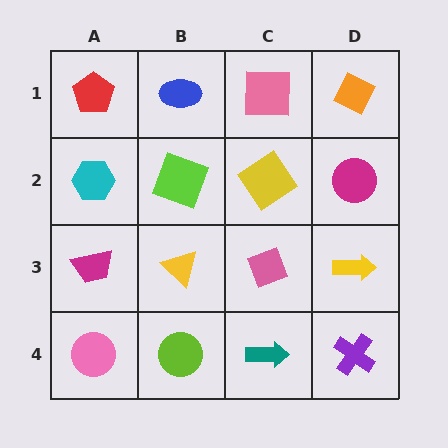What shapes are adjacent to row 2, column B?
A blue ellipse (row 1, column B), a yellow triangle (row 3, column B), a cyan hexagon (row 2, column A), a yellow diamond (row 2, column C).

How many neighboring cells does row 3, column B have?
4.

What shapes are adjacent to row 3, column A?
A cyan hexagon (row 2, column A), a pink circle (row 4, column A), a yellow triangle (row 3, column B).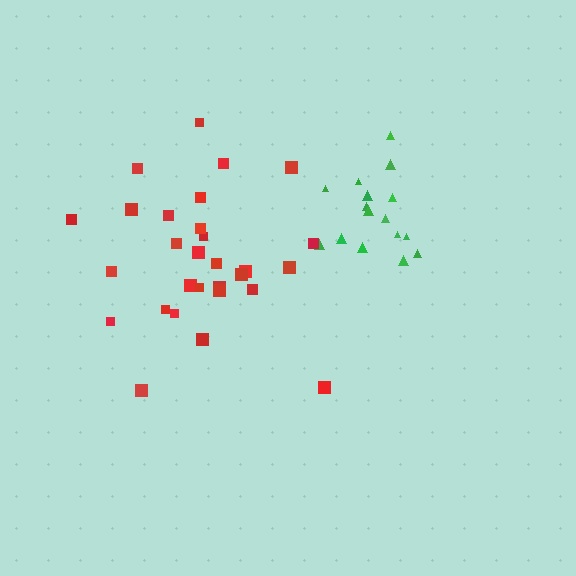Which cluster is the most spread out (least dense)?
Red.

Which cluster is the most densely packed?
Green.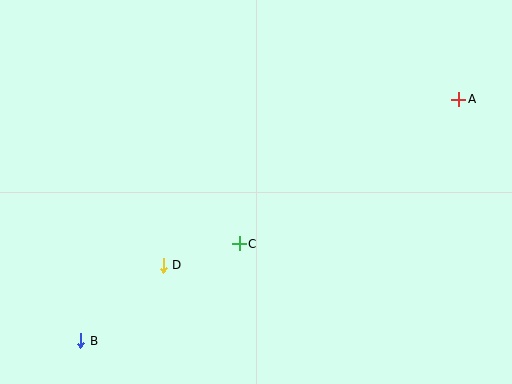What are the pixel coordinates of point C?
Point C is at (239, 244).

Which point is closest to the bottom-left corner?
Point B is closest to the bottom-left corner.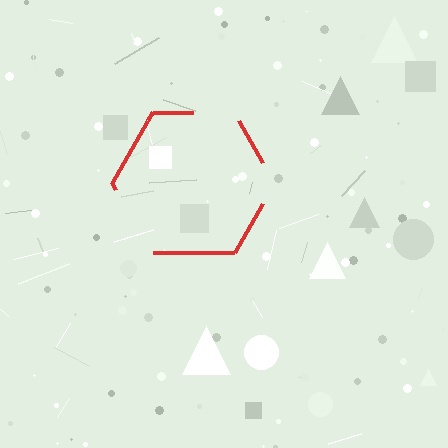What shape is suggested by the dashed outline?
The dashed outline suggests a hexagon.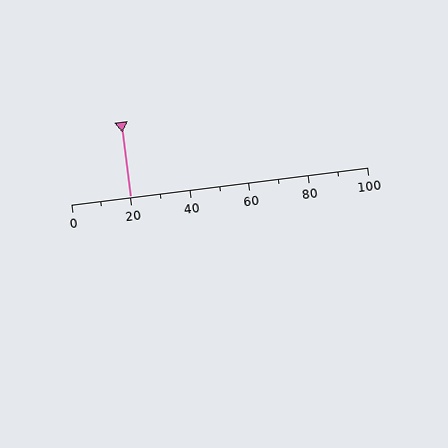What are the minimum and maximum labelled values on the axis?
The axis runs from 0 to 100.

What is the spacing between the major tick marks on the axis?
The major ticks are spaced 20 apart.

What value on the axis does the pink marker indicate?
The marker indicates approximately 20.